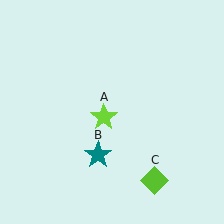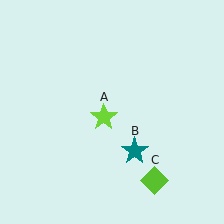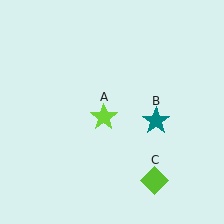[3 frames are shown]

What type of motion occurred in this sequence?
The teal star (object B) rotated counterclockwise around the center of the scene.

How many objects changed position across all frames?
1 object changed position: teal star (object B).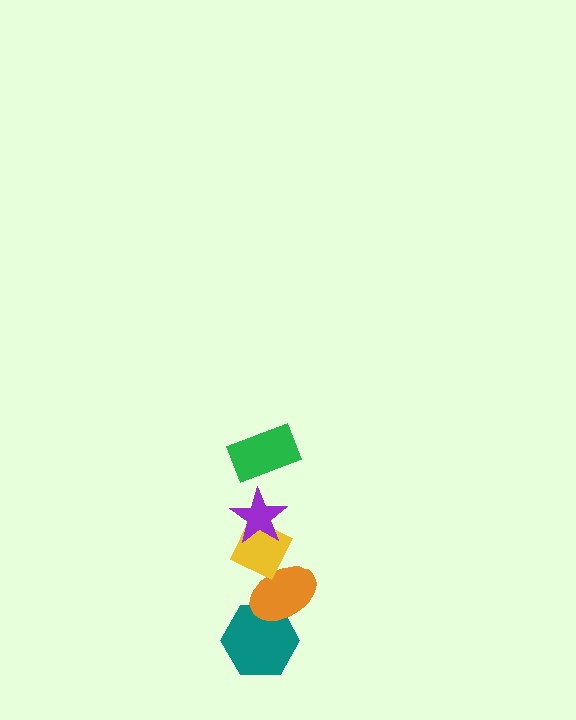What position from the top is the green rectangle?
The green rectangle is 1st from the top.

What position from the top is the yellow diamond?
The yellow diamond is 3rd from the top.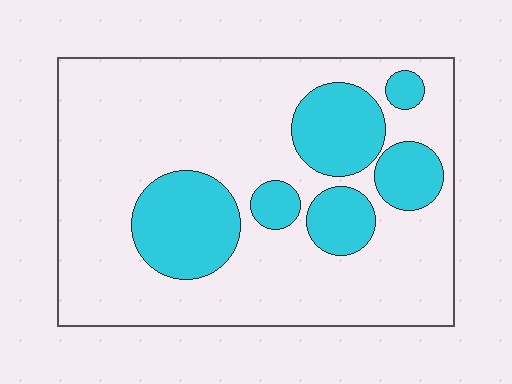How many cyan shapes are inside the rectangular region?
6.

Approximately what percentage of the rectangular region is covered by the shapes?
Approximately 25%.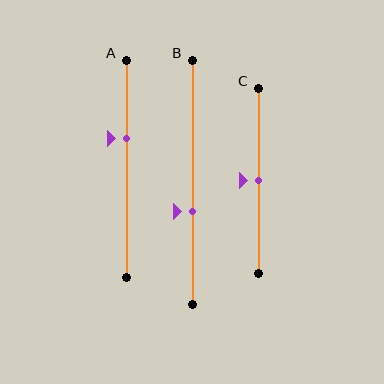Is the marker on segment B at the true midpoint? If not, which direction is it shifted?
No, the marker on segment B is shifted downward by about 12% of the segment length.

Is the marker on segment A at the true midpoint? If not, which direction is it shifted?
No, the marker on segment A is shifted upward by about 14% of the segment length.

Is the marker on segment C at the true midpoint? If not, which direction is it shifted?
Yes, the marker on segment C is at the true midpoint.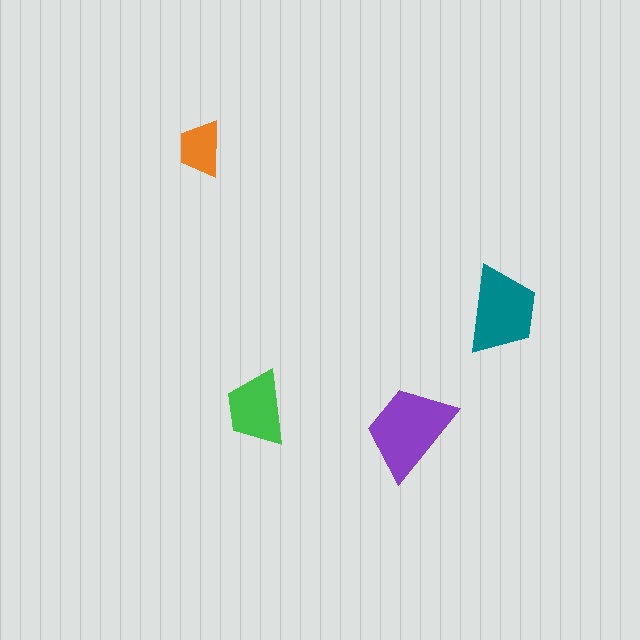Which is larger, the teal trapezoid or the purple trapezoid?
The purple one.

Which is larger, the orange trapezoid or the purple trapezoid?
The purple one.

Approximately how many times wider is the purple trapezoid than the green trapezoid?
About 1.5 times wider.